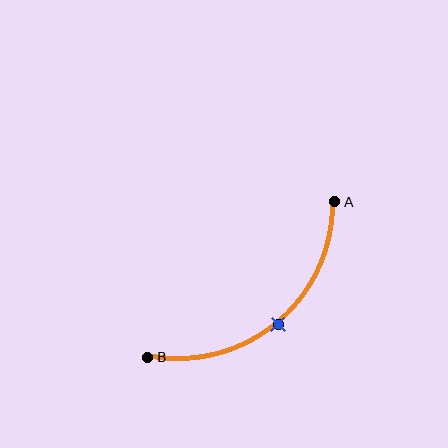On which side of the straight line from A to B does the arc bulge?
The arc bulges below and to the right of the straight line connecting A and B.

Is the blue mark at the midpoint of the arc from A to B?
Yes. The blue mark lies on the arc at equal arc-length from both A and B — it is the arc midpoint.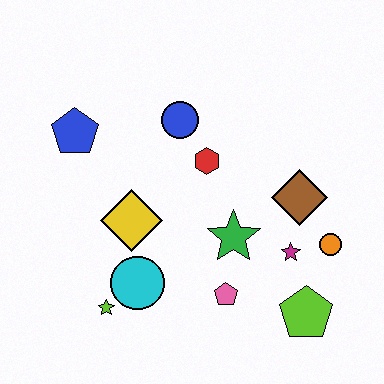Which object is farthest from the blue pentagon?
The lime pentagon is farthest from the blue pentagon.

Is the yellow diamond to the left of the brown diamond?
Yes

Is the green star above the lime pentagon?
Yes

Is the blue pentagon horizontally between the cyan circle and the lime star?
No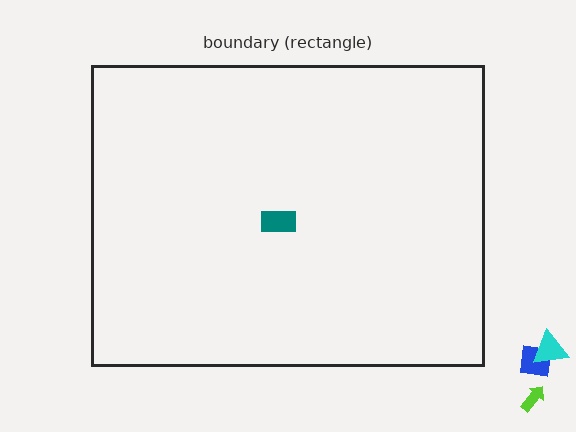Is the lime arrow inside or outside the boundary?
Outside.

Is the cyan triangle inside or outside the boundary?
Outside.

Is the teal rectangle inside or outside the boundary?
Inside.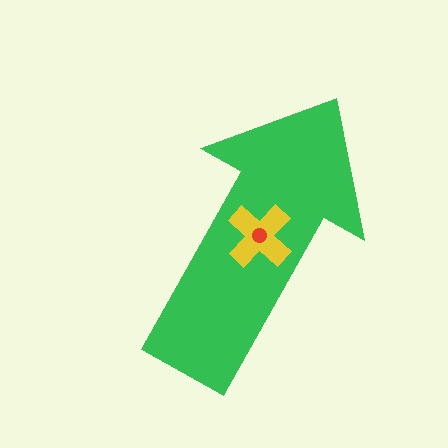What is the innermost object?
The red circle.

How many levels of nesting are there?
3.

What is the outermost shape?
The green arrow.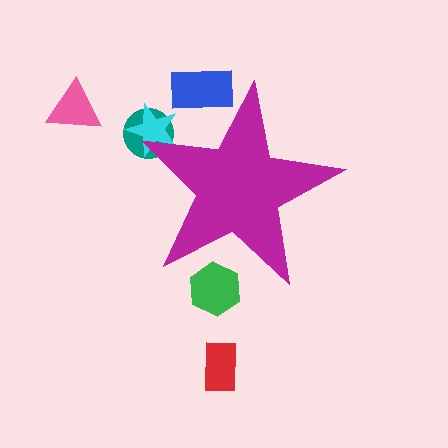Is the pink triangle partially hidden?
No, the pink triangle is fully visible.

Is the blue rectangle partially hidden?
Yes, the blue rectangle is partially hidden behind the magenta star.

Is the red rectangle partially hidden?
No, the red rectangle is fully visible.